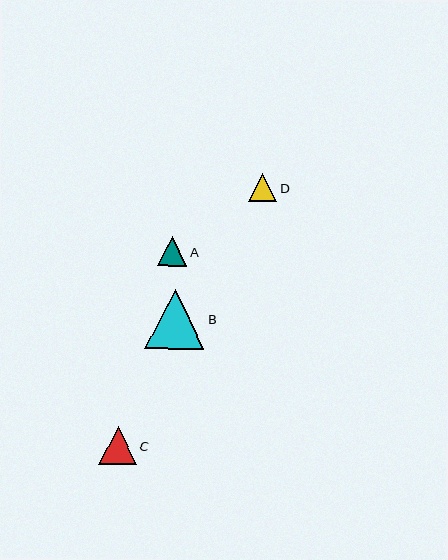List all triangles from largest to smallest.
From largest to smallest: B, C, A, D.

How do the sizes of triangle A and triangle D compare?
Triangle A and triangle D are approximately the same size.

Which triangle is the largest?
Triangle B is the largest with a size of approximately 60 pixels.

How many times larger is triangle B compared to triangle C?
Triangle B is approximately 1.6 times the size of triangle C.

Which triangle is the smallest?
Triangle D is the smallest with a size of approximately 28 pixels.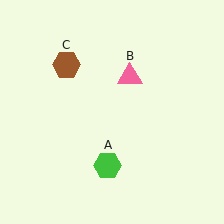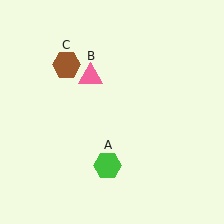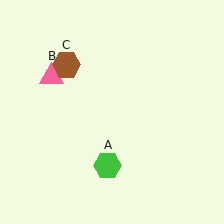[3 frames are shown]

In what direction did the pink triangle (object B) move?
The pink triangle (object B) moved left.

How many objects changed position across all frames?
1 object changed position: pink triangle (object B).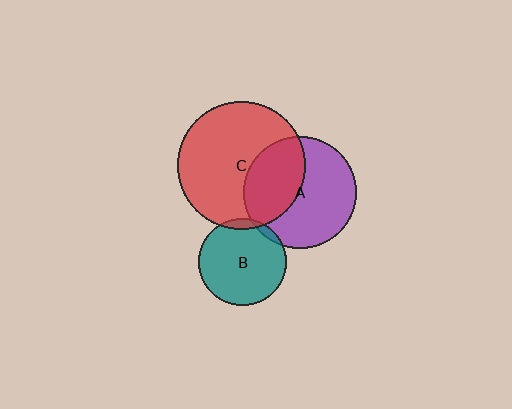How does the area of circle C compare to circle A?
Approximately 1.3 times.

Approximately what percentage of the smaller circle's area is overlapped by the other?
Approximately 40%.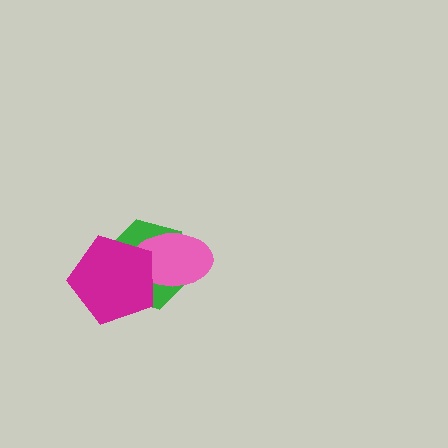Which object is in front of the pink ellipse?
The magenta pentagon is in front of the pink ellipse.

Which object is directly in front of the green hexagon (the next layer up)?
The pink ellipse is directly in front of the green hexagon.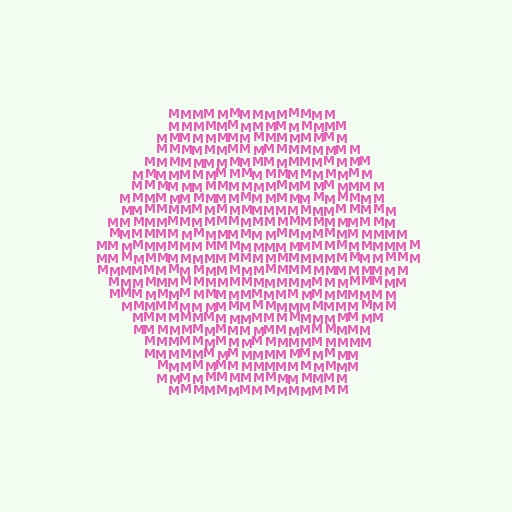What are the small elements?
The small elements are letter M's.